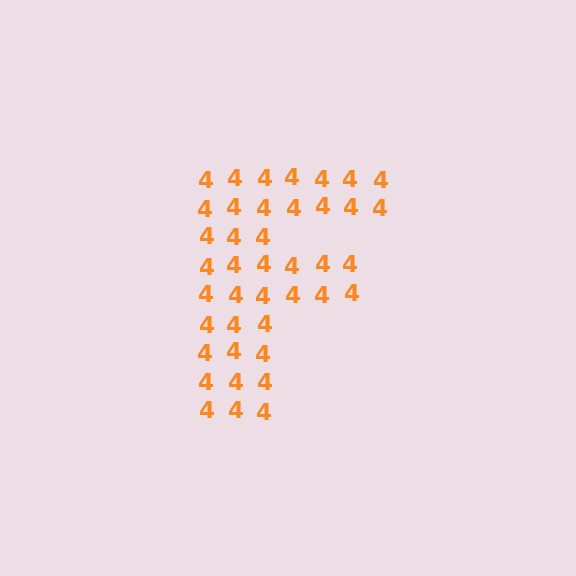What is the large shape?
The large shape is the letter F.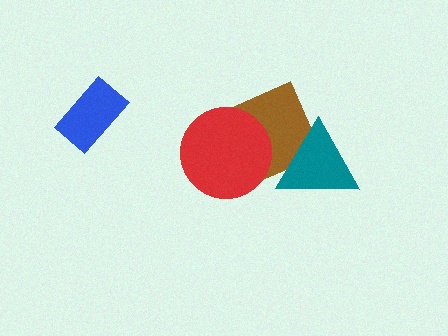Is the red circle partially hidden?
No, no other shape covers it.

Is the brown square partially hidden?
Yes, it is partially covered by another shape.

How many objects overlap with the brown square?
2 objects overlap with the brown square.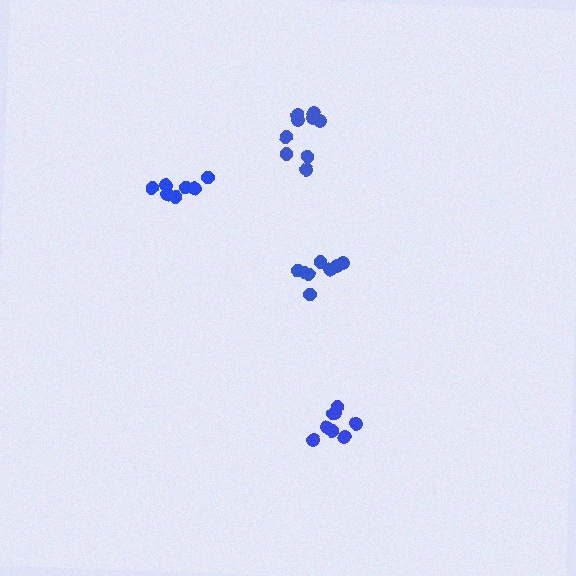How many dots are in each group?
Group 1: 7 dots, Group 2: 8 dots, Group 3: 8 dots, Group 4: 9 dots (32 total).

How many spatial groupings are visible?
There are 4 spatial groupings.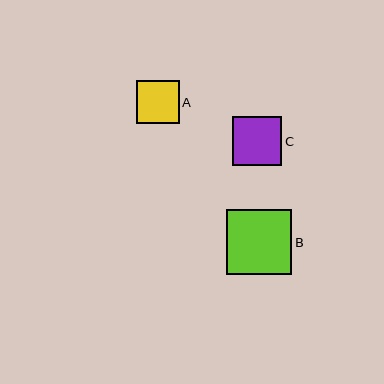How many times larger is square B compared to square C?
Square B is approximately 1.3 times the size of square C.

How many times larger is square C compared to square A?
Square C is approximately 1.2 times the size of square A.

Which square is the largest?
Square B is the largest with a size of approximately 65 pixels.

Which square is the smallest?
Square A is the smallest with a size of approximately 43 pixels.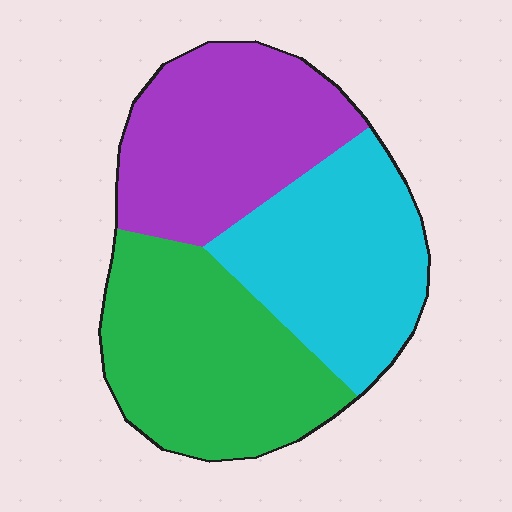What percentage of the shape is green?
Green covers around 35% of the shape.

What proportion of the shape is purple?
Purple takes up about one third (1/3) of the shape.